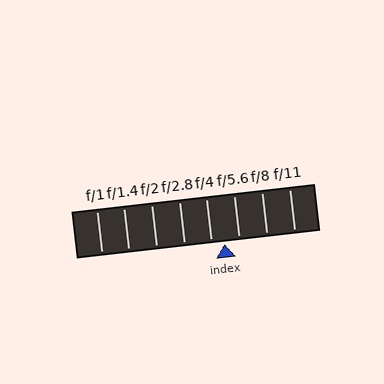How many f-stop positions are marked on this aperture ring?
There are 8 f-stop positions marked.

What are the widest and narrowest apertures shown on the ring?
The widest aperture shown is f/1 and the narrowest is f/11.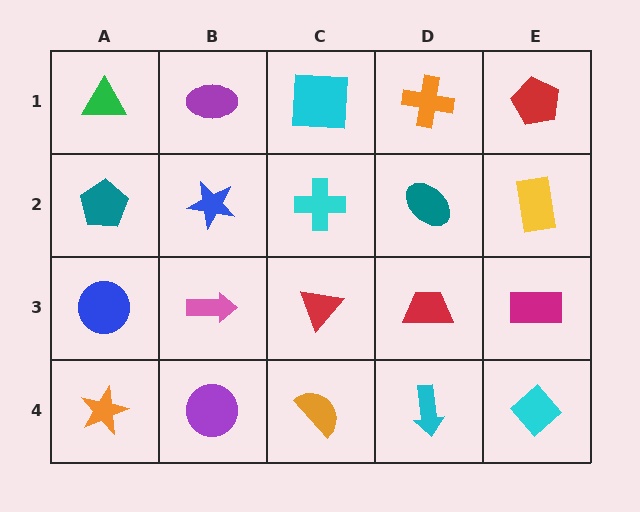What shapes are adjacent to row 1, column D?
A teal ellipse (row 2, column D), a cyan square (row 1, column C), a red pentagon (row 1, column E).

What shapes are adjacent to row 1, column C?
A cyan cross (row 2, column C), a purple ellipse (row 1, column B), an orange cross (row 1, column D).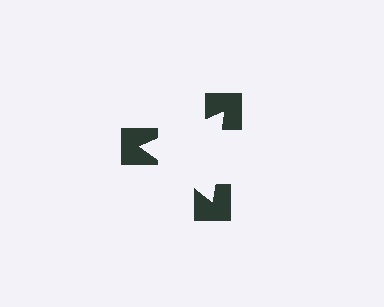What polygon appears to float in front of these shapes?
An illusory triangle — its edges are inferred from the aligned wedge cuts in the notched squares, not physically drawn.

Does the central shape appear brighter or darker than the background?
It typically appears slightly brighter than the background, even though no actual brightness change is drawn.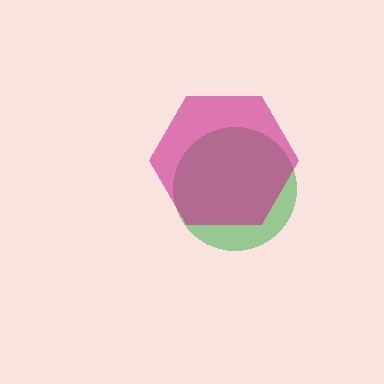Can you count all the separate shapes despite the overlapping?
Yes, there are 2 separate shapes.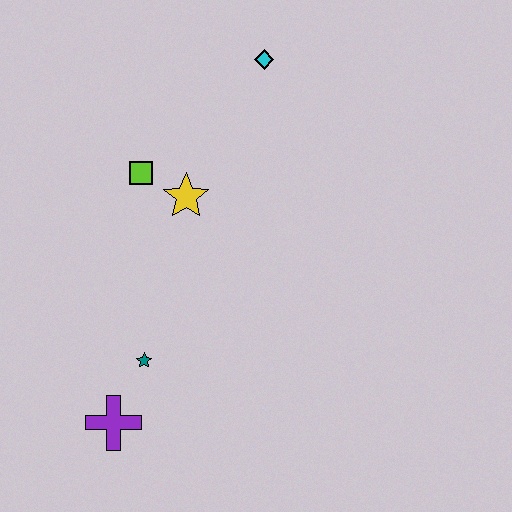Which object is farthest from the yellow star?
The purple cross is farthest from the yellow star.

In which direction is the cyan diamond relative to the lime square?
The cyan diamond is to the right of the lime square.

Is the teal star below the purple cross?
No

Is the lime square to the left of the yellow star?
Yes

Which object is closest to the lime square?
The yellow star is closest to the lime square.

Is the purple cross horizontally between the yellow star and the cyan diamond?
No